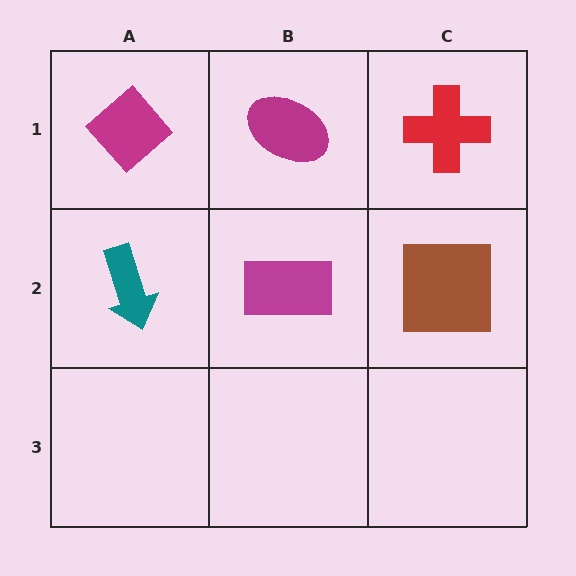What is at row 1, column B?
A magenta ellipse.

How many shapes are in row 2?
3 shapes.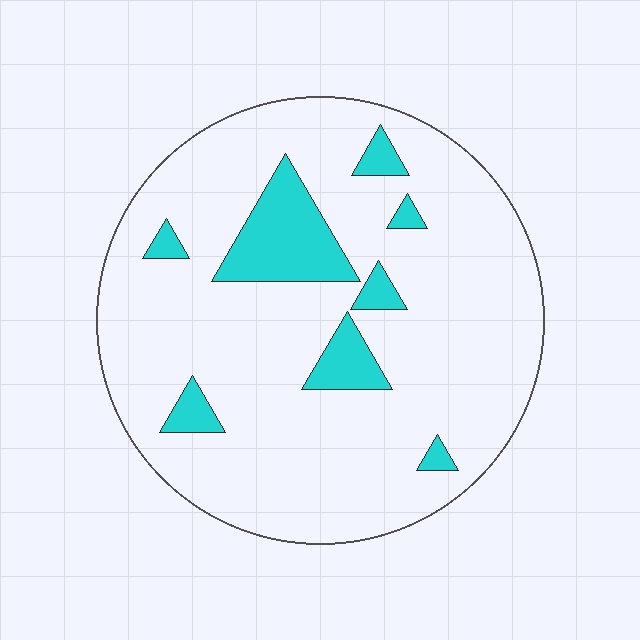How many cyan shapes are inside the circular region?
8.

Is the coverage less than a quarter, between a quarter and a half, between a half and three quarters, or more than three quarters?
Less than a quarter.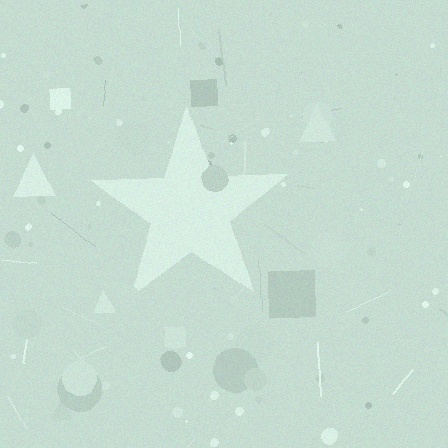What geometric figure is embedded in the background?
A star is embedded in the background.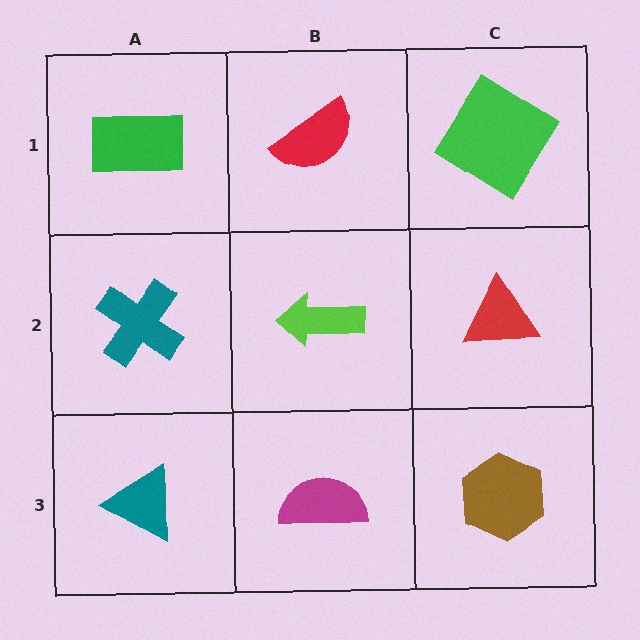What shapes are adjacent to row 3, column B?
A lime arrow (row 2, column B), a teal triangle (row 3, column A), a brown hexagon (row 3, column C).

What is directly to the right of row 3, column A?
A magenta semicircle.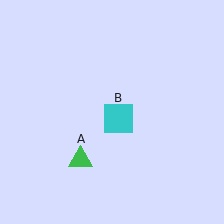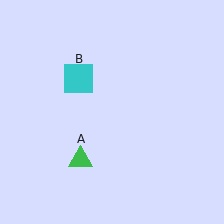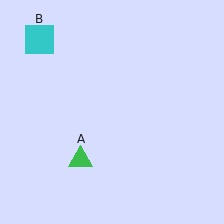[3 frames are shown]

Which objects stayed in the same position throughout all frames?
Green triangle (object A) remained stationary.